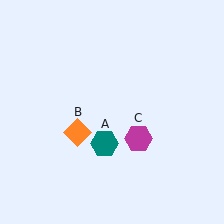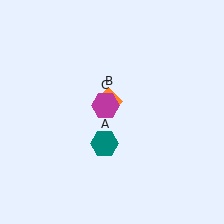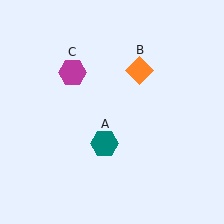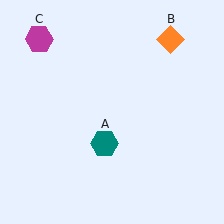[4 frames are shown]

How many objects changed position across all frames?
2 objects changed position: orange diamond (object B), magenta hexagon (object C).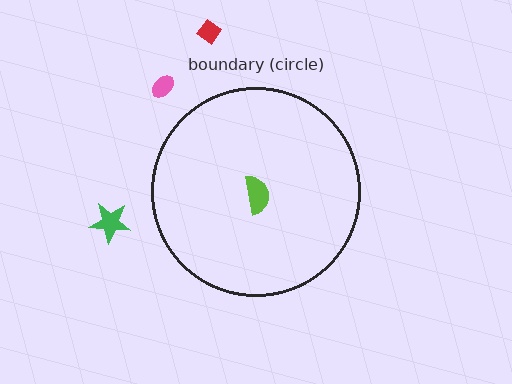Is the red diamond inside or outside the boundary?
Outside.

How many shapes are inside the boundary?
1 inside, 3 outside.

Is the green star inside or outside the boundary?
Outside.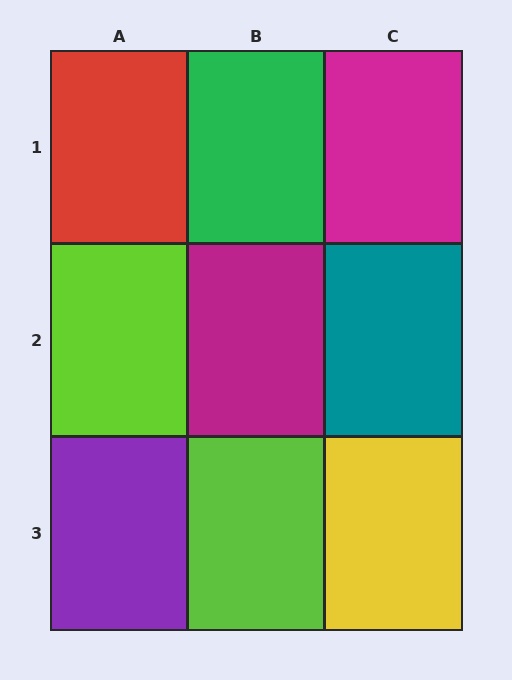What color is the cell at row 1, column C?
Magenta.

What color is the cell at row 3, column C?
Yellow.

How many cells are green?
1 cell is green.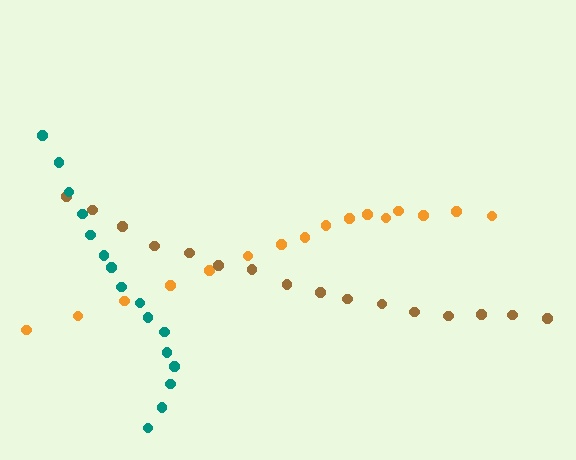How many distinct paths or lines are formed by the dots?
There are 3 distinct paths.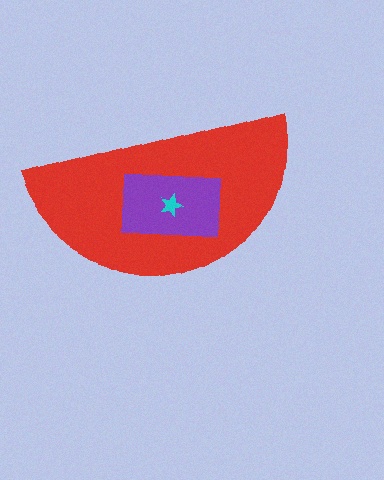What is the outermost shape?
The red semicircle.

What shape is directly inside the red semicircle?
The purple rectangle.